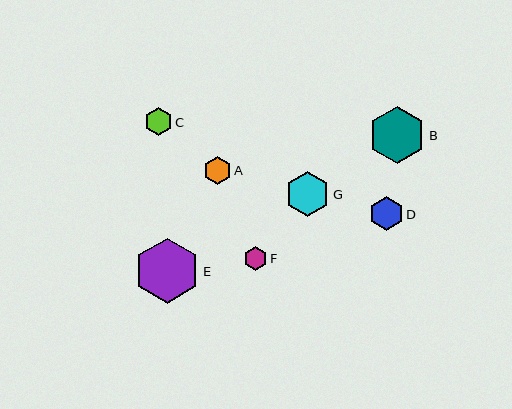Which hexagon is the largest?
Hexagon E is the largest with a size of approximately 65 pixels.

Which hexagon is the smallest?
Hexagon F is the smallest with a size of approximately 24 pixels.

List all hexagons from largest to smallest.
From largest to smallest: E, B, G, D, C, A, F.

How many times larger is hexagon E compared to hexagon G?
Hexagon E is approximately 1.5 times the size of hexagon G.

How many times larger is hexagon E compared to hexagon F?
Hexagon E is approximately 2.7 times the size of hexagon F.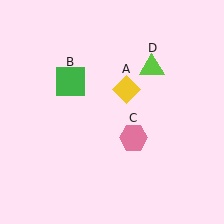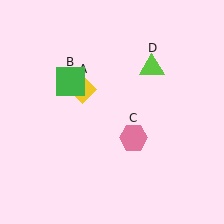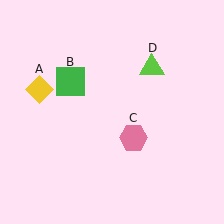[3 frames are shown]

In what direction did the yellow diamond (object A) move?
The yellow diamond (object A) moved left.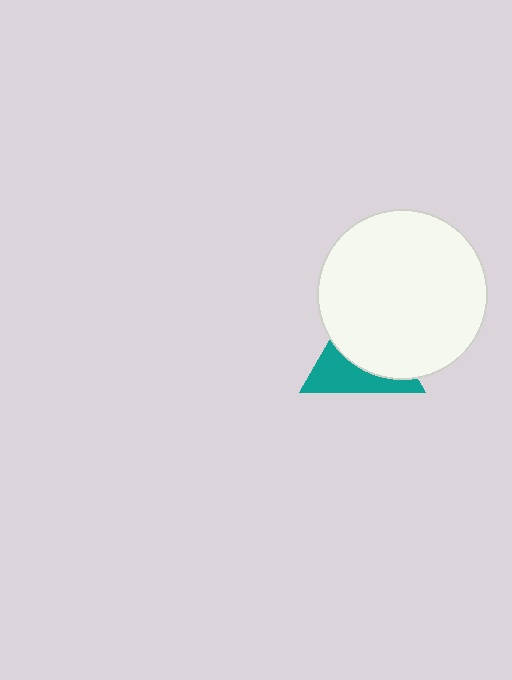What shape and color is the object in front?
The object in front is a white circle.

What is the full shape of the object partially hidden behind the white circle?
The partially hidden object is a teal triangle.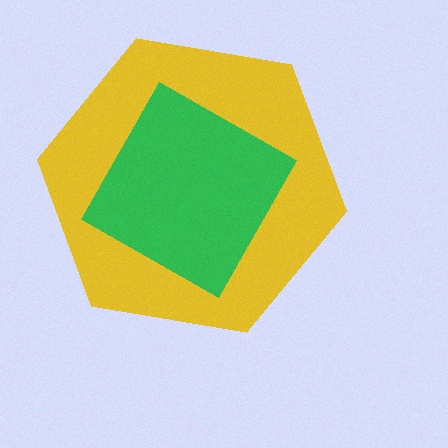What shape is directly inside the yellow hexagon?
The green square.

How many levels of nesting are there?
2.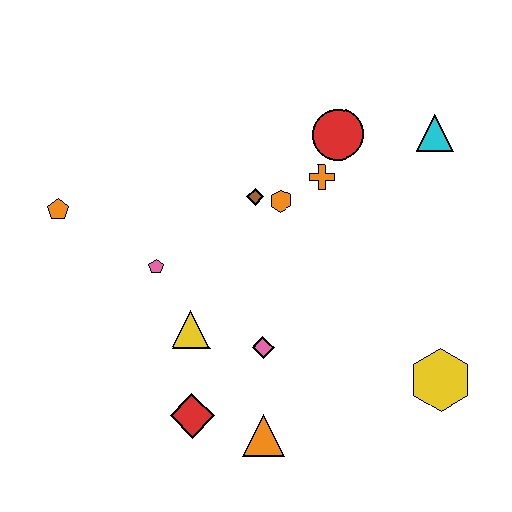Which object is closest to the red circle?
The orange cross is closest to the red circle.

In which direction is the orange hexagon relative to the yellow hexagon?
The orange hexagon is above the yellow hexagon.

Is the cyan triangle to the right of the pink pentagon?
Yes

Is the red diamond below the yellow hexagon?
Yes